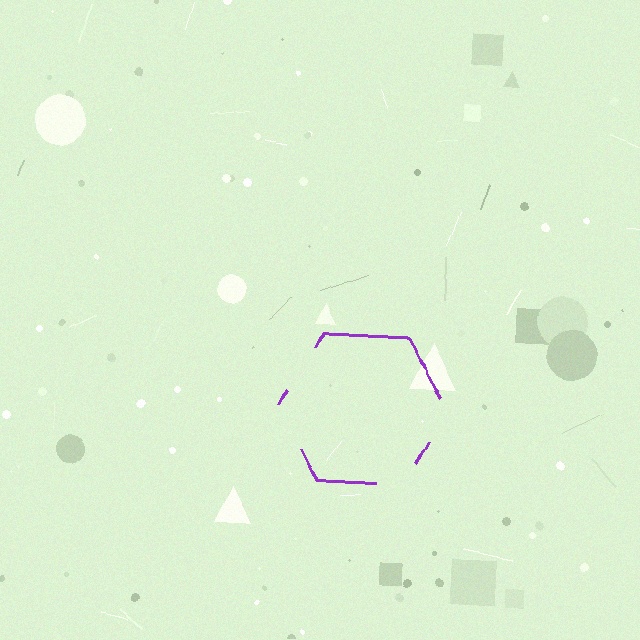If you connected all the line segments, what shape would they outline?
They would outline a hexagon.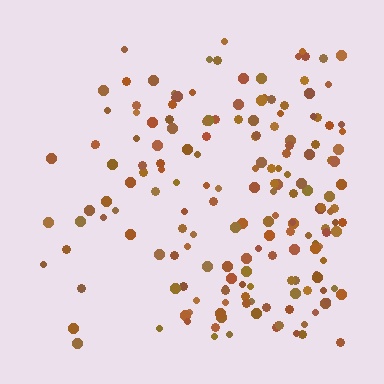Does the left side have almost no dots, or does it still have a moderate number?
Still a moderate number, just noticeably fewer than the right.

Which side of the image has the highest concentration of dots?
The right.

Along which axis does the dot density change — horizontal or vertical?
Horizontal.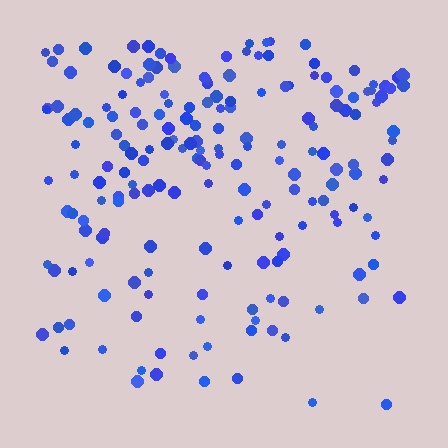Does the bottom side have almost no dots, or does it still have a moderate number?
Still a moderate number, just noticeably fewer than the top.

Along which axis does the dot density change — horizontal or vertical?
Vertical.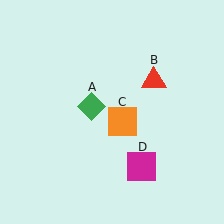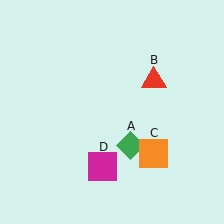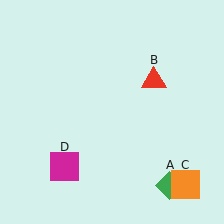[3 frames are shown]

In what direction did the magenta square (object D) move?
The magenta square (object D) moved left.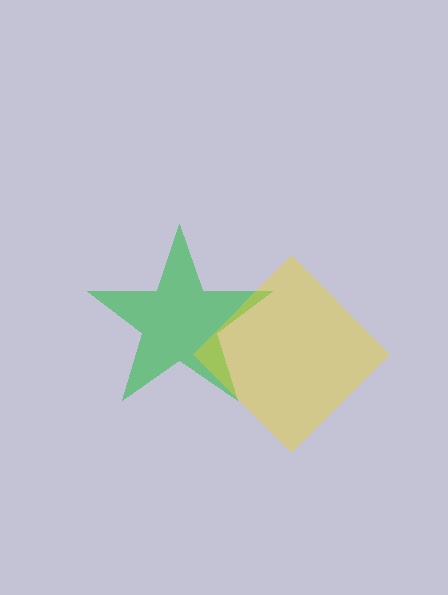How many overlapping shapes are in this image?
There are 2 overlapping shapes in the image.